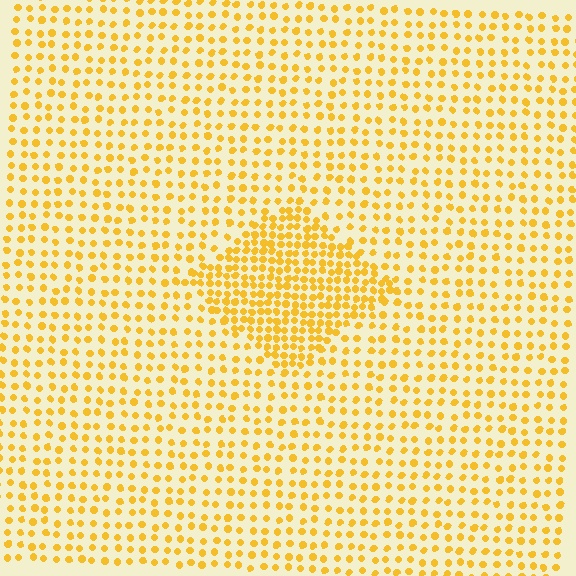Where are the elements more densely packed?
The elements are more densely packed inside the diamond boundary.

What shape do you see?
I see a diamond.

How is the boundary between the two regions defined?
The boundary is defined by a change in element density (approximately 2.0x ratio). All elements are the same color, size, and shape.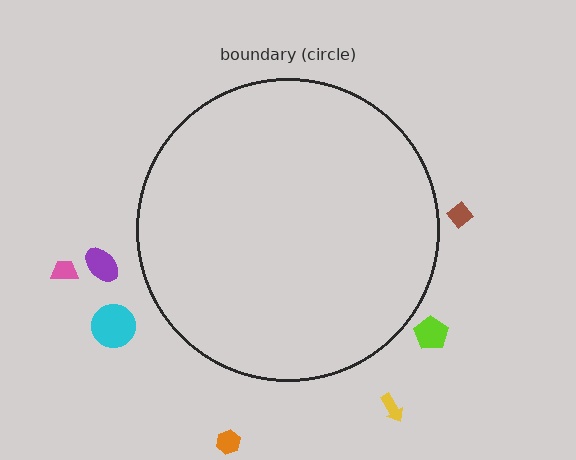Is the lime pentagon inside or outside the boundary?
Outside.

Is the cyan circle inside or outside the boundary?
Outside.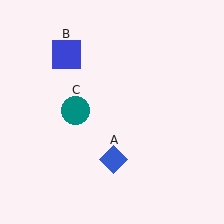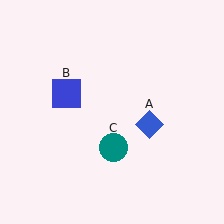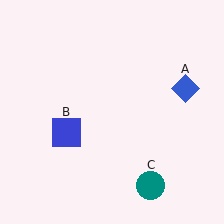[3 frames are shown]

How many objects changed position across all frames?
3 objects changed position: blue diamond (object A), blue square (object B), teal circle (object C).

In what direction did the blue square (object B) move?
The blue square (object B) moved down.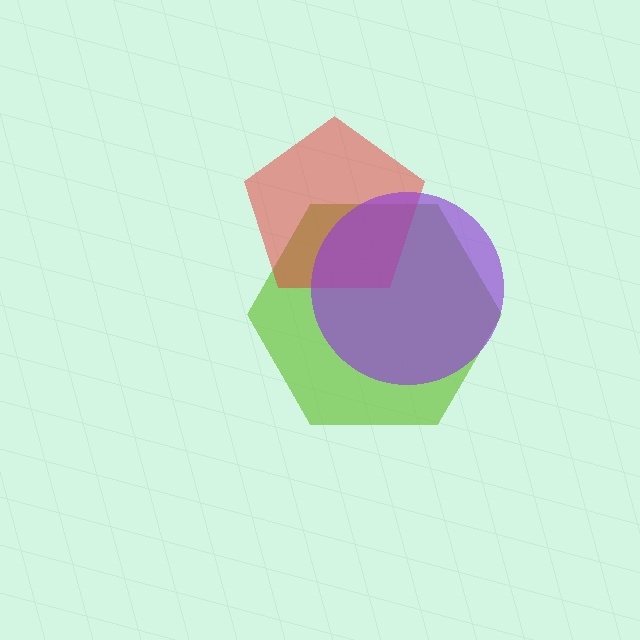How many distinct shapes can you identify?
There are 3 distinct shapes: a lime hexagon, a red pentagon, a purple circle.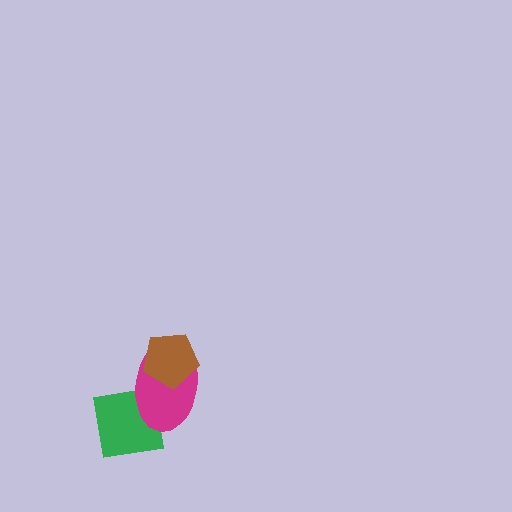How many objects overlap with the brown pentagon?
1 object overlaps with the brown pentagon.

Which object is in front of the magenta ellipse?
The brown pentagon is in front of the magenta ellipse.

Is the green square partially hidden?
Yes, it is partially covered by another shape.